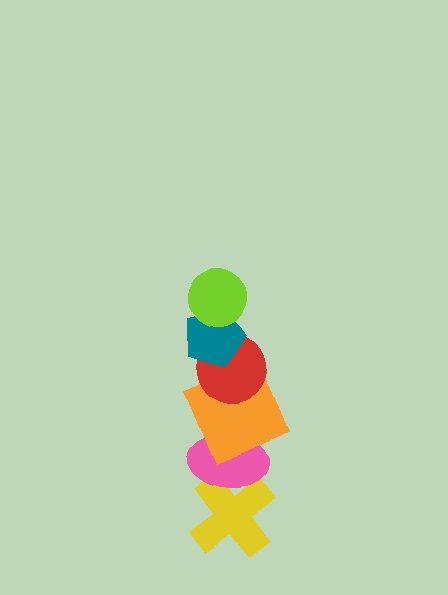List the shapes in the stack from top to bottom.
From top to bottom: the lime circle, the teal pentagon, the red circle, the orange square, the pink ellipse, the yellow cross.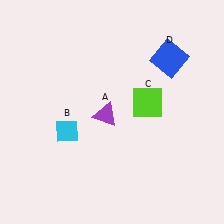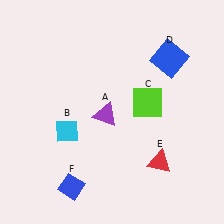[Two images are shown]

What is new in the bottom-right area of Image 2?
A red triangle (E) was added in the bottom-right area of Image 2.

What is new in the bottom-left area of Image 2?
A blue diamond (F) was added in the bottom-left area of Image 2.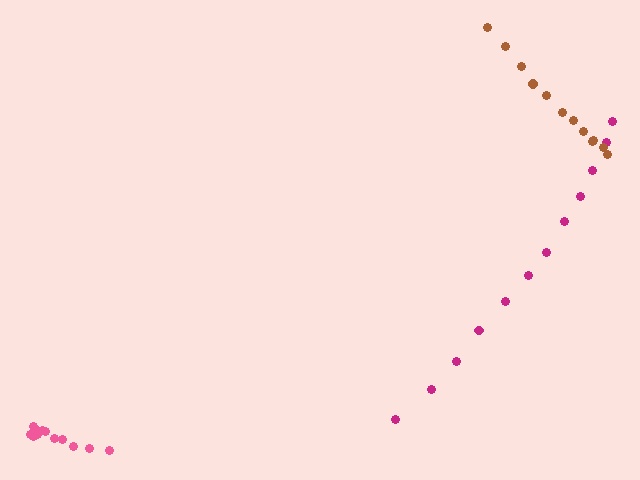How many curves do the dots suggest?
There are 3 distinct paths.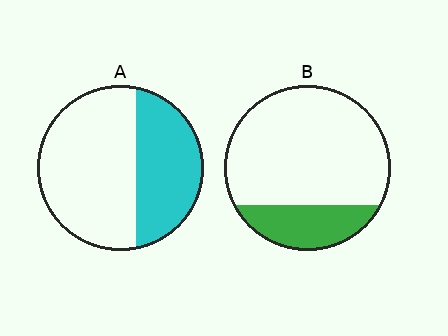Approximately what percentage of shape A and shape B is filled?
A is approximately 40% and B is approximately 25%.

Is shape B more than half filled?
No.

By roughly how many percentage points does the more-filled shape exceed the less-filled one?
By roughly 15 percentage points (A over B).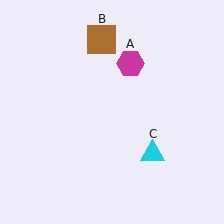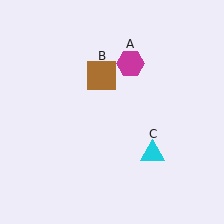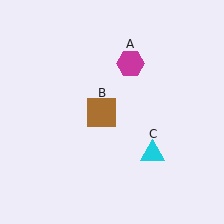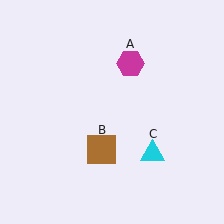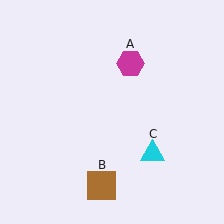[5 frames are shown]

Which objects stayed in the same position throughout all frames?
Magenta hexagon (object A) and cyan triangle (object C) remained stationary.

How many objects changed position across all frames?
1 object changed position: brown square (object B).